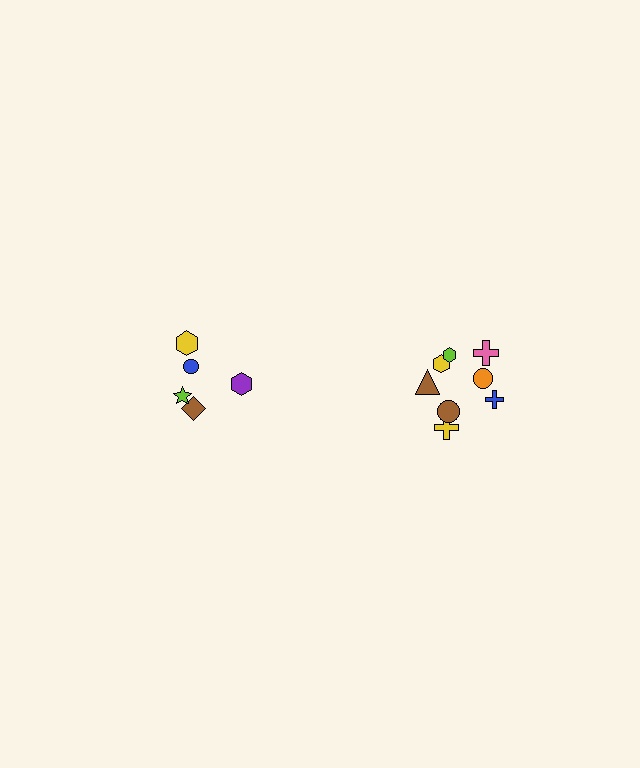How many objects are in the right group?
There are 8 objects.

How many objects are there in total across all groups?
There are 13 objects.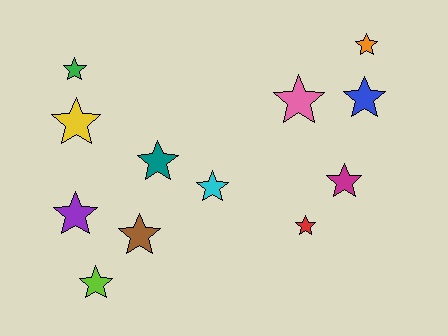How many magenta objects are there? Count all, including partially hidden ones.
There is 1 magenta object.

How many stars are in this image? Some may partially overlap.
There are 12 stars.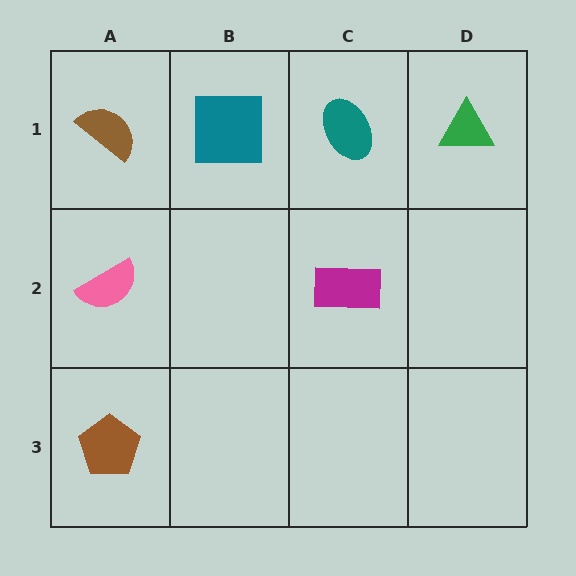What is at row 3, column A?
A brown pentagon.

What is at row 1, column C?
A teal ellipse.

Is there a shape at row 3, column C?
No, that cell is empty.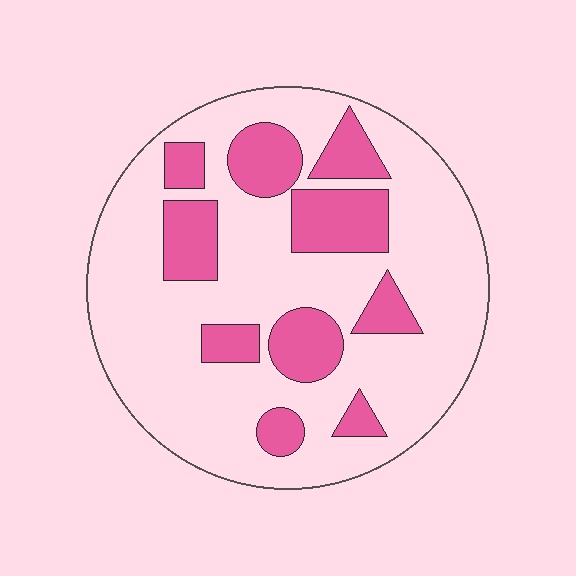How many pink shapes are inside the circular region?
10.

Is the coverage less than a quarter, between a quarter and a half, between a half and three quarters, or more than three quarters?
Between a quarter and a half.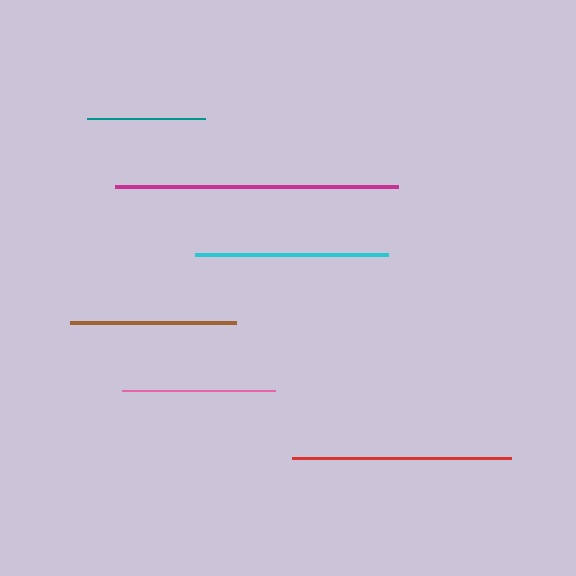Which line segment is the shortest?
The teal line is the shortest at approximately 118 pixels.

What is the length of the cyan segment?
The cyan segment is approximately 192 pixels long.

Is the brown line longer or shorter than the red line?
The red line is longer than the brown line.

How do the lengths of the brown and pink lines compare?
The brown and pink lines are approximately the same length.